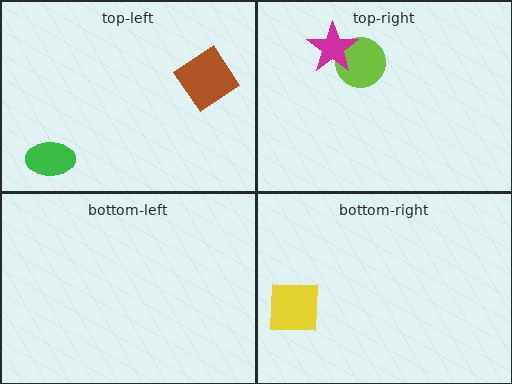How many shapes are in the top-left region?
2.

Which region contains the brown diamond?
The top-left region.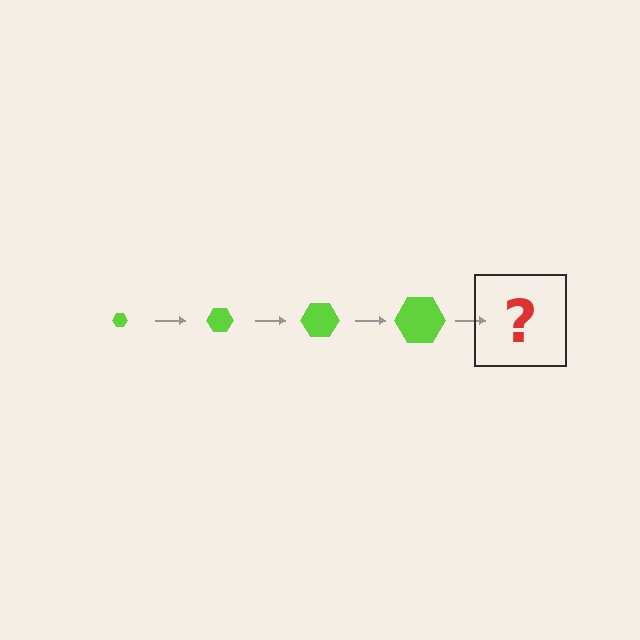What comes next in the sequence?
The next element should be a lime hexagon, larger than the previous one.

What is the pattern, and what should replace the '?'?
The pattern is that the hexagon gets progressively larger each step. The '?' should be a lime hexagon, larger than the previous one.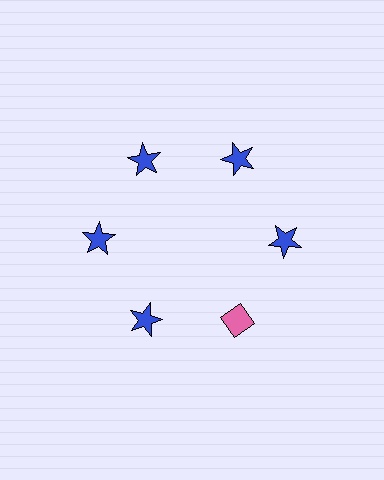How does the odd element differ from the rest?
It differs in both color (pink instead of blue) and shape (diamond instead of star).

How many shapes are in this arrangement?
There are 6 shapes arranged in a ring pattern.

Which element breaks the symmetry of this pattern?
The pink diamond at roughly the 5 o'clock position breaks the symmetry. All other shapes are blue stars.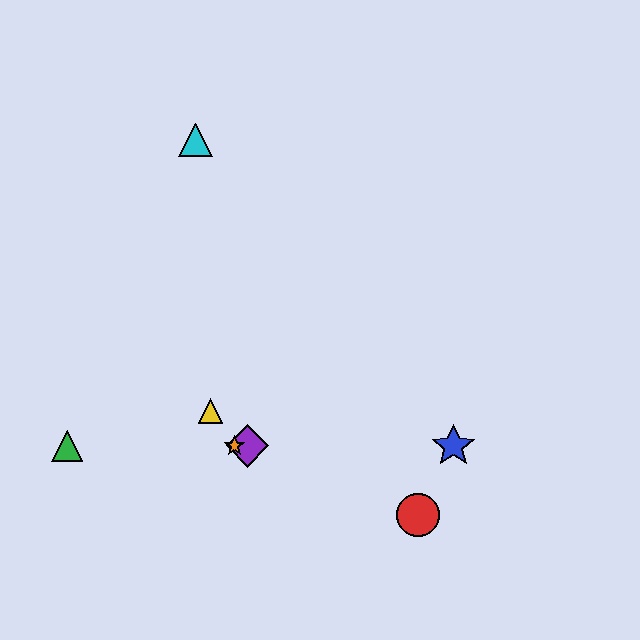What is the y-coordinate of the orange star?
The orange star is at y≈446.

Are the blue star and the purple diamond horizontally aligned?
Yes, both are at y≈446.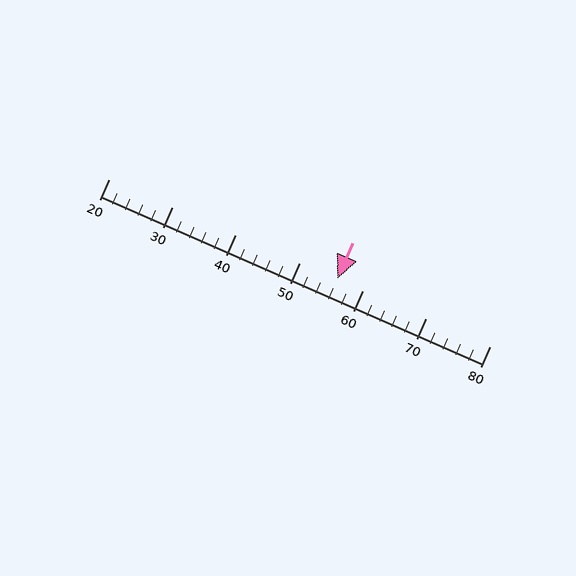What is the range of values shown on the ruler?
The ruler shows values from 20 to 80.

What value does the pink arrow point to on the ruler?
The pink arrow points to approximately 56.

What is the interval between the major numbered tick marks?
The major tick marks are spaced 10 units apart.